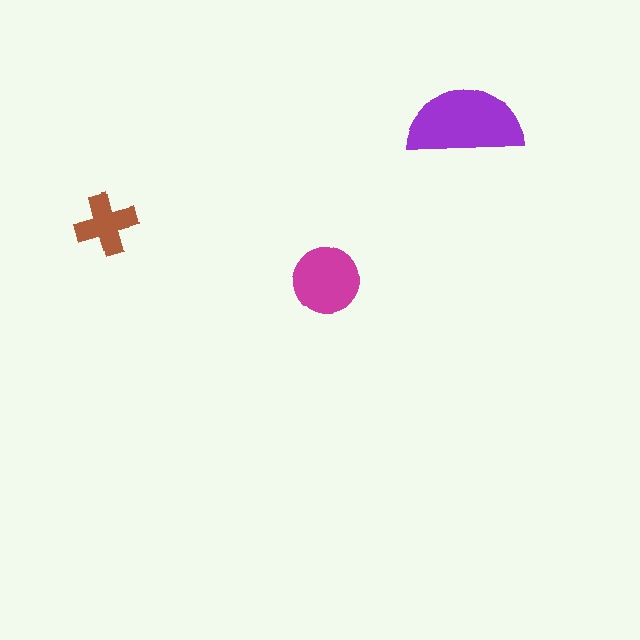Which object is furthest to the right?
The purple semicircle is rightmost.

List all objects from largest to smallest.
The purple semicircle, the magenta circle, the brown cross.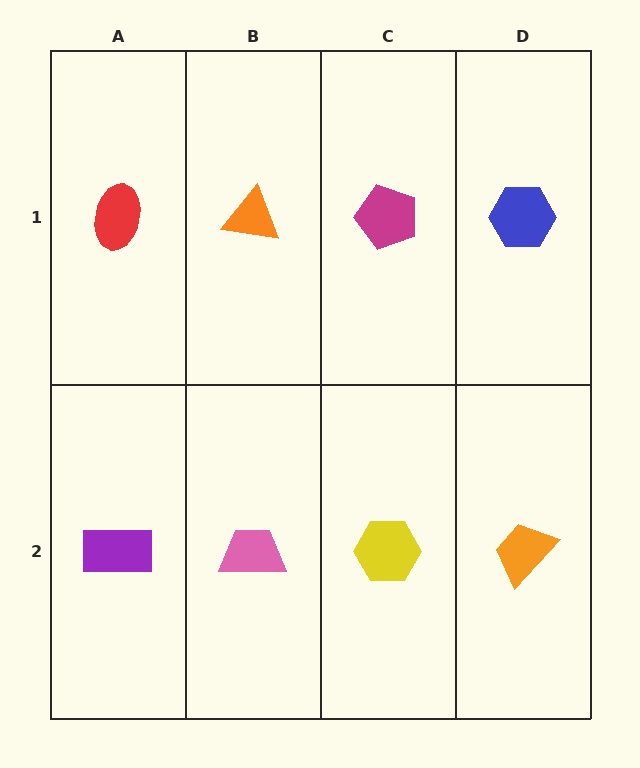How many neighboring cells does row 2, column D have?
2.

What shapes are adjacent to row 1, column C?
A yellow hexagon (row 2, column C), an orange triangle (row 1, column B), a blue hexagon (row 1, column D).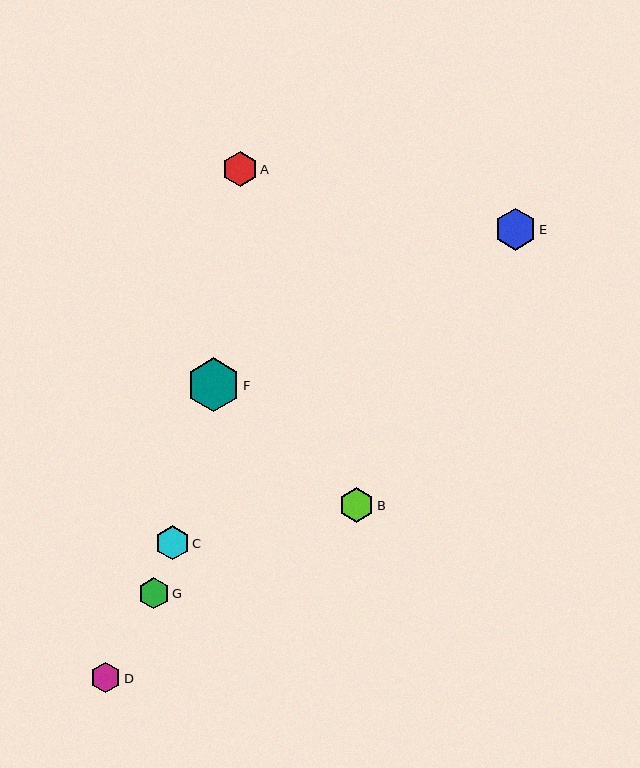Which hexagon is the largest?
Hexagon F is the largest with a size of approximately 54 pixels.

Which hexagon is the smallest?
Hexagon D is the smallest with a size of approximately 30 pixels.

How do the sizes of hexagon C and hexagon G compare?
Hexagon C and hexagon G are approximately the same size.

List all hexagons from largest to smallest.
From largest to smallest: F, E, B, A, C, G, D.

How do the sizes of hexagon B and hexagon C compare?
Hexagon B and hexagon C are approximately the same size.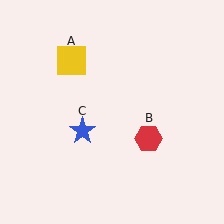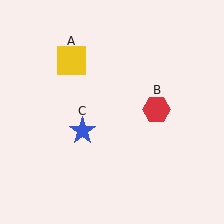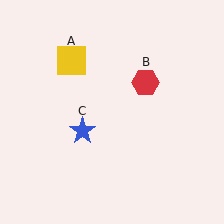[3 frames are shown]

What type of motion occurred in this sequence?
The red hexagon (object B) rotated counterclockwise around the center of the scene.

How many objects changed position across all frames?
1 object changed position: red hexagon (object B).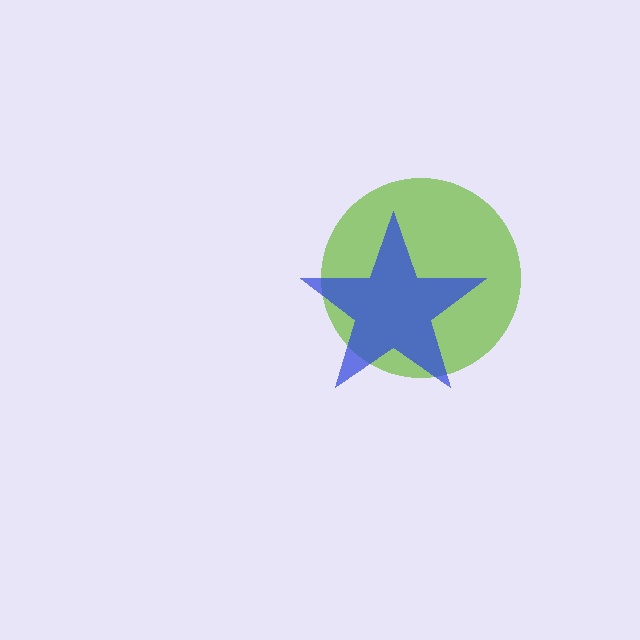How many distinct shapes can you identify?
There are 2 distinct shapes: a lime circle, a blue star.